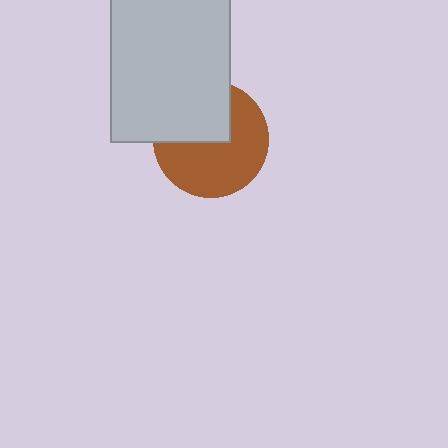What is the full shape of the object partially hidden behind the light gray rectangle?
The partially hidden object is a brown circle.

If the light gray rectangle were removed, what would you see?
You would see the complete brown circle.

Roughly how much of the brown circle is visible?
About half of it is visible (roughly 61%).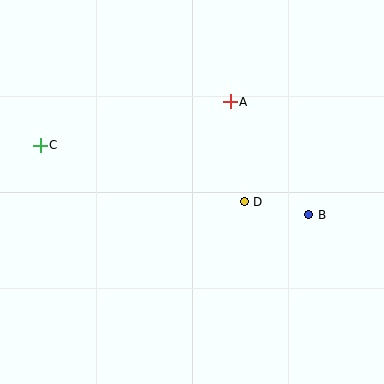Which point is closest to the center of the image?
Point D at (244, 202) is closest to the center.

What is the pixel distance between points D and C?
The distance between D and C is 212 pixels.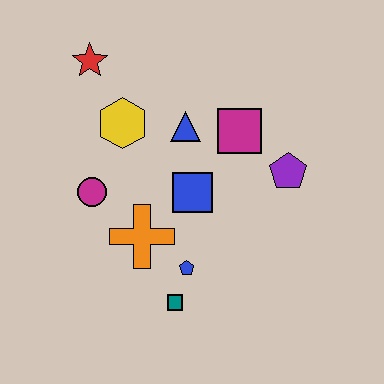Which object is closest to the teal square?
The blue pentagon is closest to the teal square.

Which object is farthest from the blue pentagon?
The red star is farthest from the blue pentagon.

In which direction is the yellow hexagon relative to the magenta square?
The yellow hexagon is to the left of the magenta square.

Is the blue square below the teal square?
No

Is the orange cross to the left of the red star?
No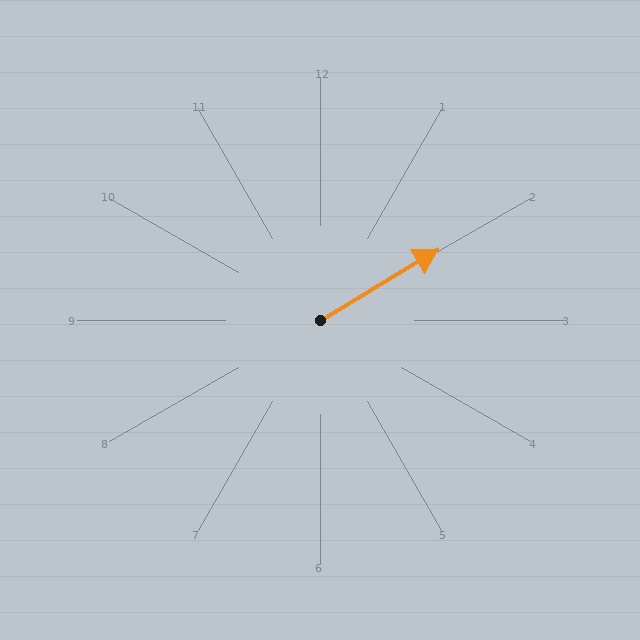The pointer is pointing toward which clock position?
Roughly 2 o'clock.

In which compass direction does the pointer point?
Northeast.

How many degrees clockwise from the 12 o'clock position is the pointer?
Approximately 59 degrees.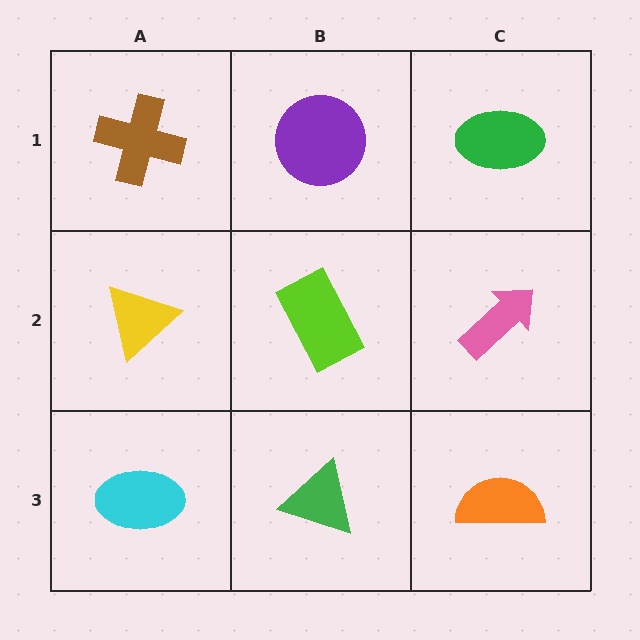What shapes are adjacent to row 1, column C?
A pink arrow (row 2, column C), a purple circle (row 1, column B).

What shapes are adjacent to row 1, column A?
A yellow triangle (row 2, column A), a purple circle (row 1, column B).